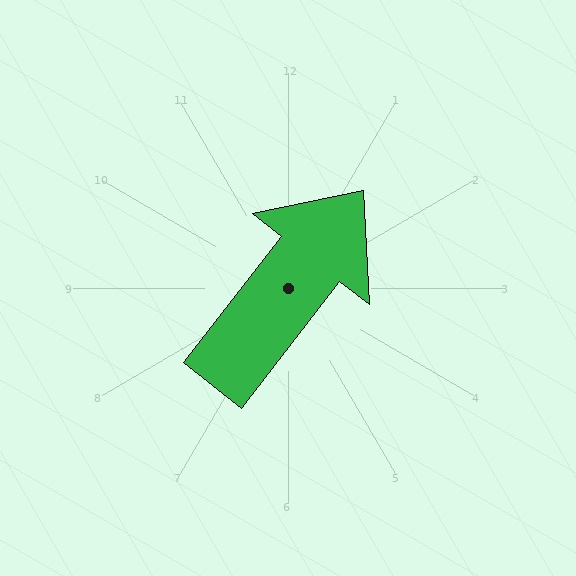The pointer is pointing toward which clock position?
Roughly 1 o'clock.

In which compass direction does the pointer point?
Northeast.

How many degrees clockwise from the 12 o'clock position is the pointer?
Approximately 38 degrees.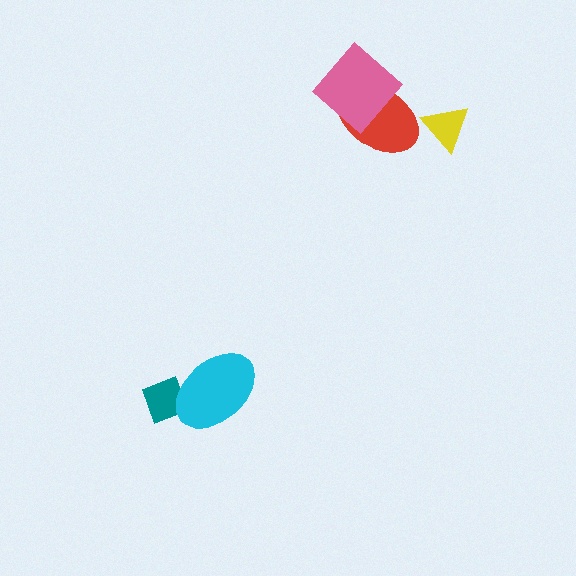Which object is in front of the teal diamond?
The cyan ellipse is in front of the teal diamond.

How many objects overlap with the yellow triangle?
0 objects overlap with the yellow triangle.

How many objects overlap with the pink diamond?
1 object overlaps with the pink diamond.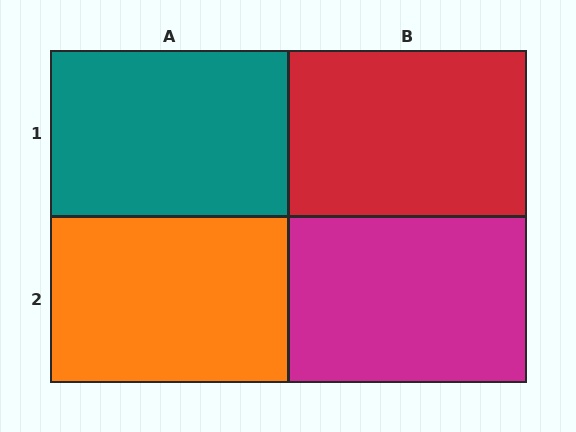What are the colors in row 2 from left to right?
Orange, magenta.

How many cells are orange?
1 cell is orange.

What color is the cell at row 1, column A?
Teal.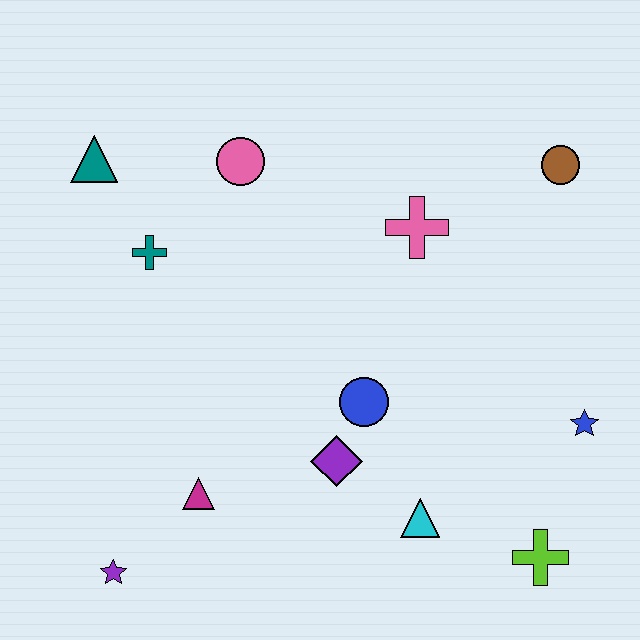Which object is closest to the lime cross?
The cyan triangle is closest to the lime cross.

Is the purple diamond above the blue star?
No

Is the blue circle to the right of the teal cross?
Yes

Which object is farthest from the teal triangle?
The lime cross is farthest from the teal triangle.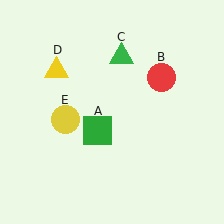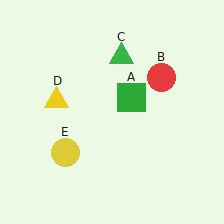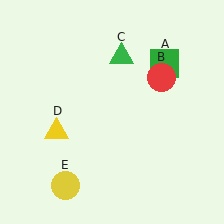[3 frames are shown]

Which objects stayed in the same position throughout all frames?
Red circle (object B) and green triangle (object C) remained stationary.